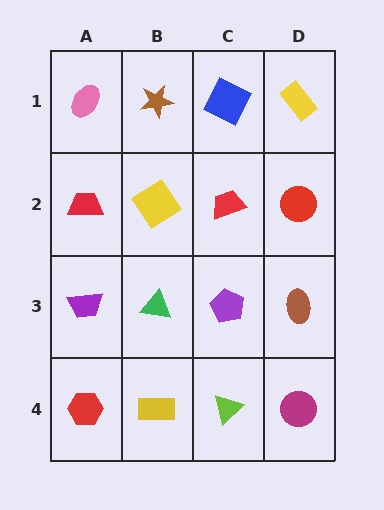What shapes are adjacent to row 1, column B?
A yellow diamond (row 2, column B), a pink ellipse (row 1, column A), a blue square (row 1, column C).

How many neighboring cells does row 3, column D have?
3.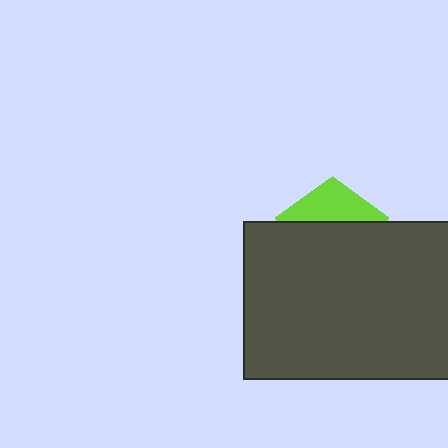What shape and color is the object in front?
The object in front is a dark gray rectangle.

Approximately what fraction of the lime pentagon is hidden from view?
Roughly 68% of the lime pentagon is hidden behind the dark gray rectangle.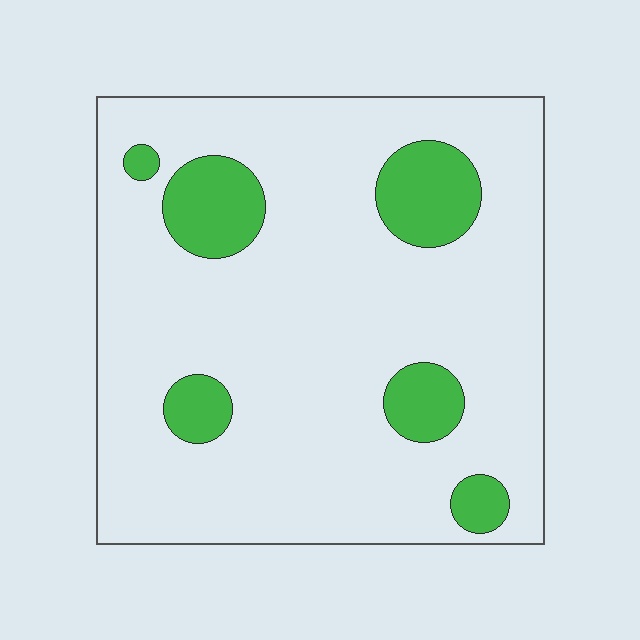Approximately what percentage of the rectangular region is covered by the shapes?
Approximately 15%.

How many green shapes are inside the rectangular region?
6.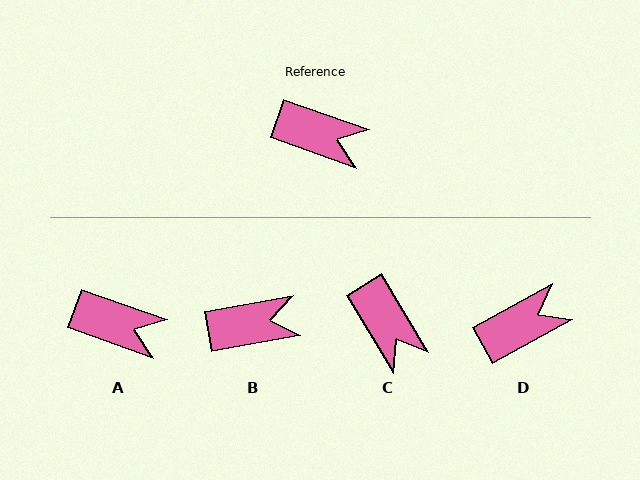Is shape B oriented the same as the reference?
No, it is off by about 29 degrees.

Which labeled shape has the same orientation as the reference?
A.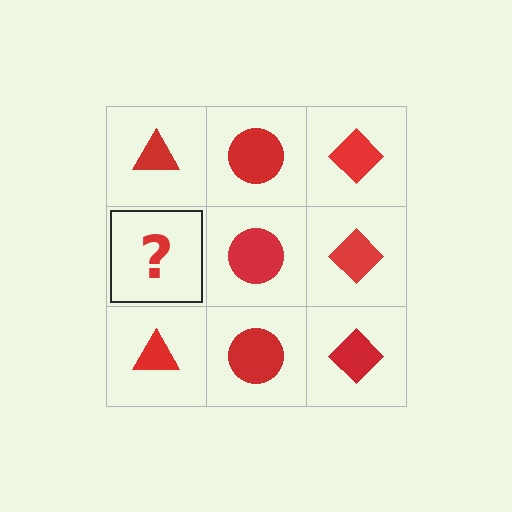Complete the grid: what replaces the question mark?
The question mark should be replaced with a red triangle.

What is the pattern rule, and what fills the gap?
The rule is that each column has a consistent shape. The gap should be filled with a red triangle.